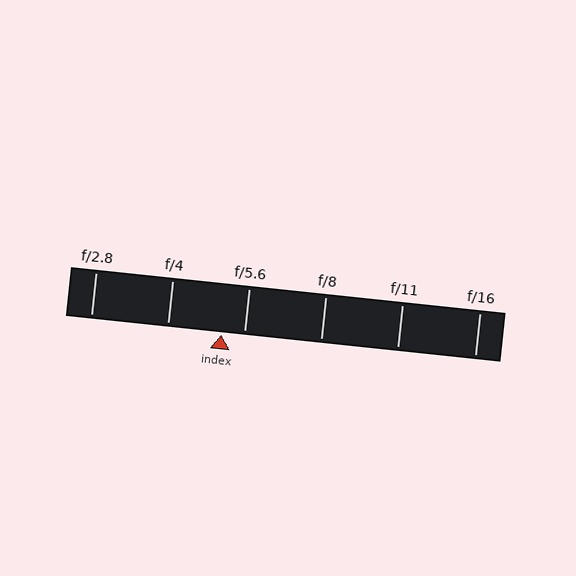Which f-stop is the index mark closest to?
The index mark is closest to f/5.6.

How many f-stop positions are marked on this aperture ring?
There are 6 f-stop positions marked.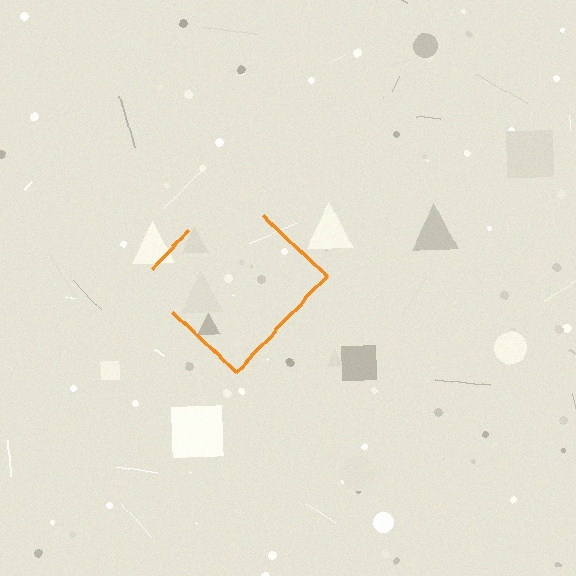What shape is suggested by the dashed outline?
The dashed outline suggests a diamond.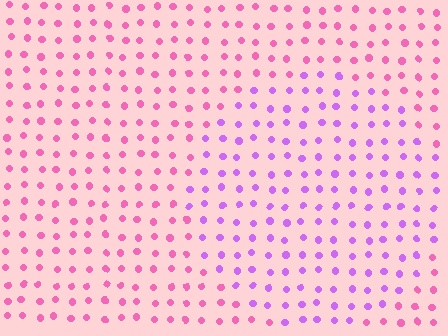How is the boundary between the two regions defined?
The boundary is defined purely by a slight shift in hue (about 41 degrees). Spacing, size, and orientation are identical on both sides.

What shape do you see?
I see a circle.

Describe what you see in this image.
The image is filled with small pink elements in a uniform arrangement. A circle-shaped region is visible where the elements are tinted to a slightly different hue, forming a subtle color boundary.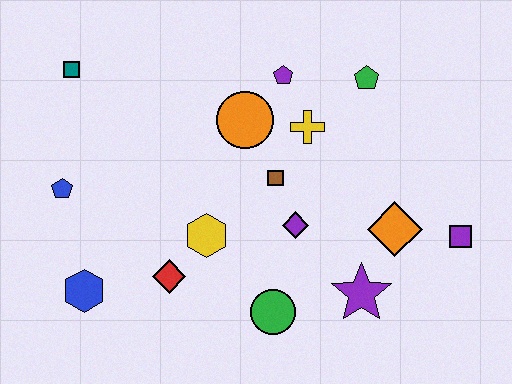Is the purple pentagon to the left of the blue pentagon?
No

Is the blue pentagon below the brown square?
Yes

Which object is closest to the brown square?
The purple diamond is closest to the brown square.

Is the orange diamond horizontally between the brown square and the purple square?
Yes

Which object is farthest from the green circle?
The teal square is farthest from the green circle.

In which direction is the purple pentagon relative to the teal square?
The purple pentagon is to the right of the teal square.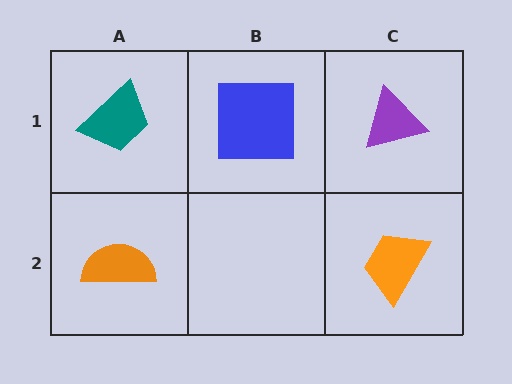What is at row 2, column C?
An orange trapezoid.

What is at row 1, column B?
A blue square.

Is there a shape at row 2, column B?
No, that cell is empty.